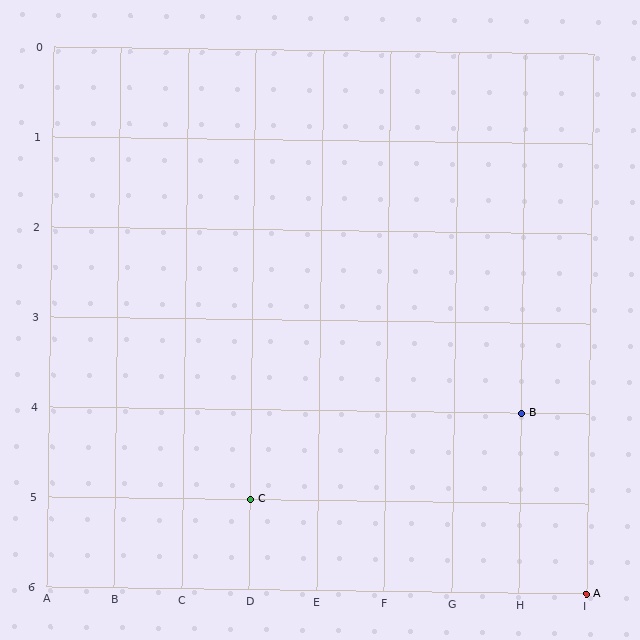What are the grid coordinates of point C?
Point C is at grid coordinates (D, 5).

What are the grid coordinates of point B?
Point B is at grid coordinates (H, 4).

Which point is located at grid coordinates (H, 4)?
Point B is at (H, 4).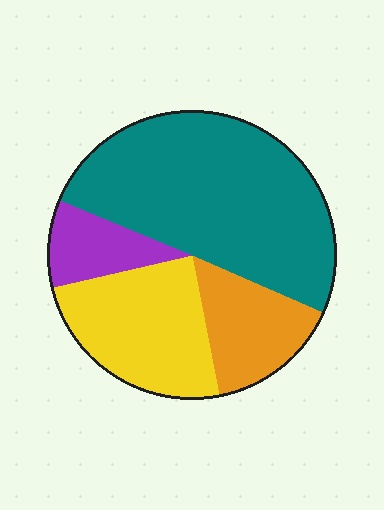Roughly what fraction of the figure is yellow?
Yellow covers around 25% of the figure.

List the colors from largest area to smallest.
From largest to smallest: teal, yellow, orange, purple.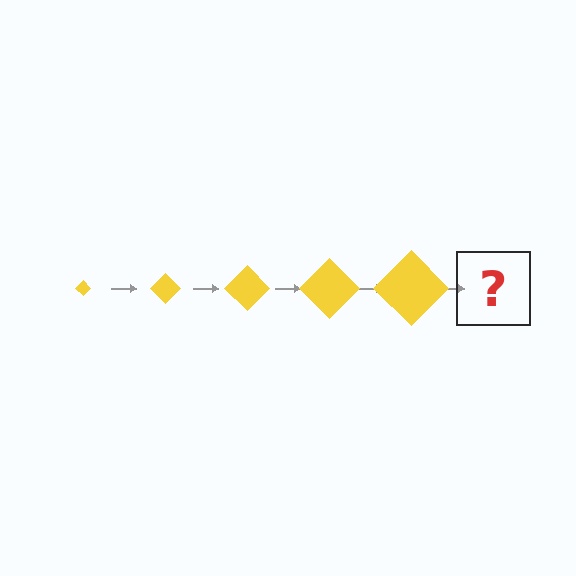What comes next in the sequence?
The next element should be a yellow diamond, larger than the previous one.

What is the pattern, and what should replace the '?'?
The pattern is that the diamond gets progressively larger each step. The '?' should be a yellow diamond, larger than the previous one.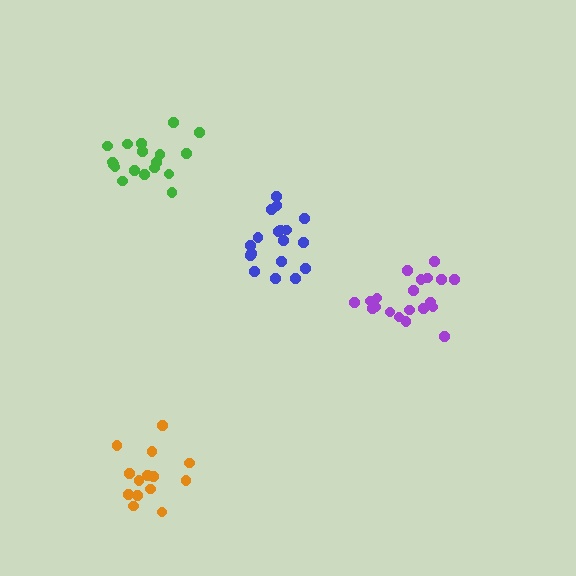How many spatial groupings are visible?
There are 4 spatial groupings.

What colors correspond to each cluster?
The clusters are colored: blue, orange, purple, green.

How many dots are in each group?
Group 1: 18 dots, Group 2: 14 dots, Group 3: 20 dots, Group 4: 18 dots (70 total).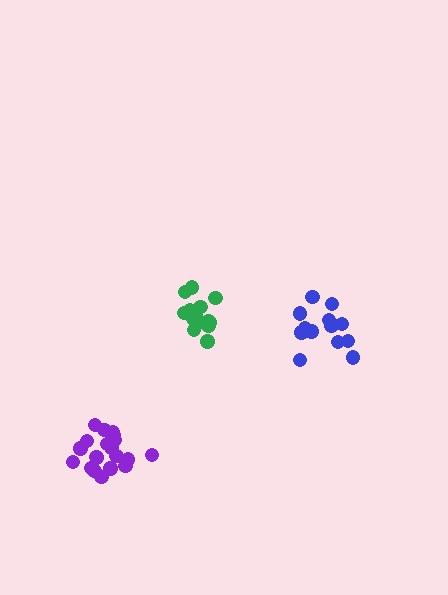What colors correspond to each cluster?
The clusters are colored: green, purple, blue.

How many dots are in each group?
Group 1: 14 dots, Group 2: 20 dots, Group 3: 15 dots (49 total).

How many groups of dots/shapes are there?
There are 3 groups.